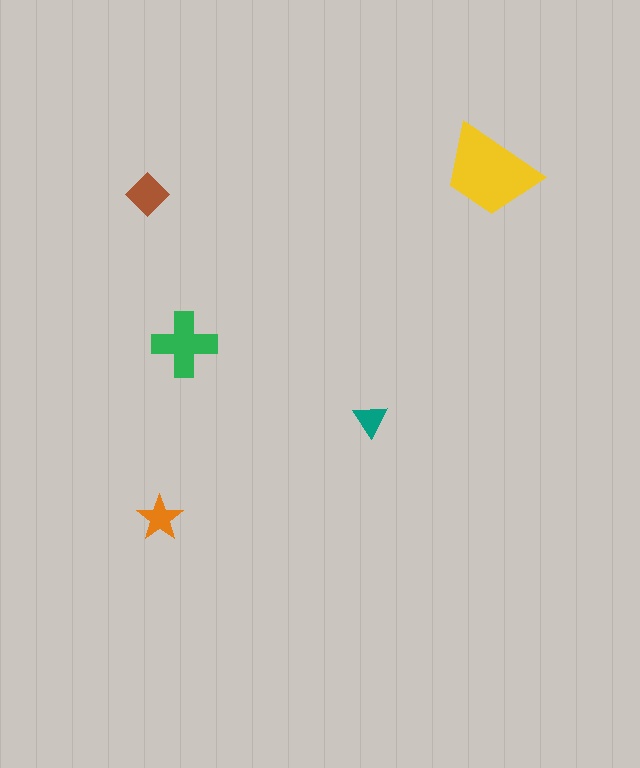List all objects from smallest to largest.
The teal triangle, the orange star, the brown diamond, the green cross, the yellow trapezoid.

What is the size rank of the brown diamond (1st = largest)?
3rd.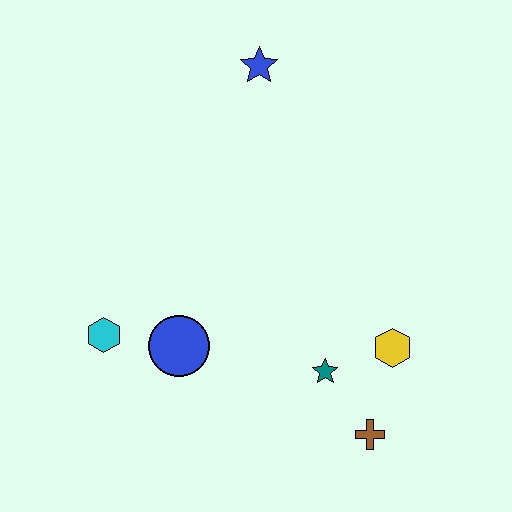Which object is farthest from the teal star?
The blue star is farthest from the teal star.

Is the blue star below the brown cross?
No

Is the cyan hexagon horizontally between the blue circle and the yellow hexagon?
No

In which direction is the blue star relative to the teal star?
The blue star is above the teal star.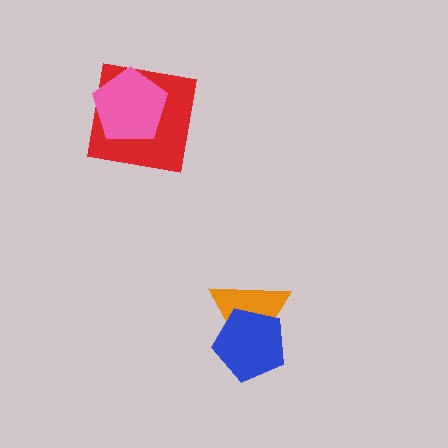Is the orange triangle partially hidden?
Yes, it is partially covered by another shape.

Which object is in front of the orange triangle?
The blue pentagon is in front of the orange triangle.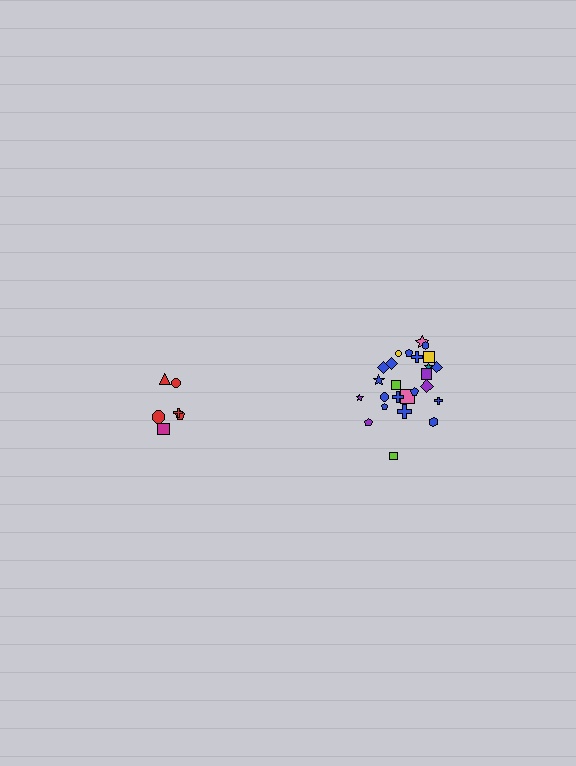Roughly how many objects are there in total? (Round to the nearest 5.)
Roughly 30 objects in total.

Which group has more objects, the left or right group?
The right group.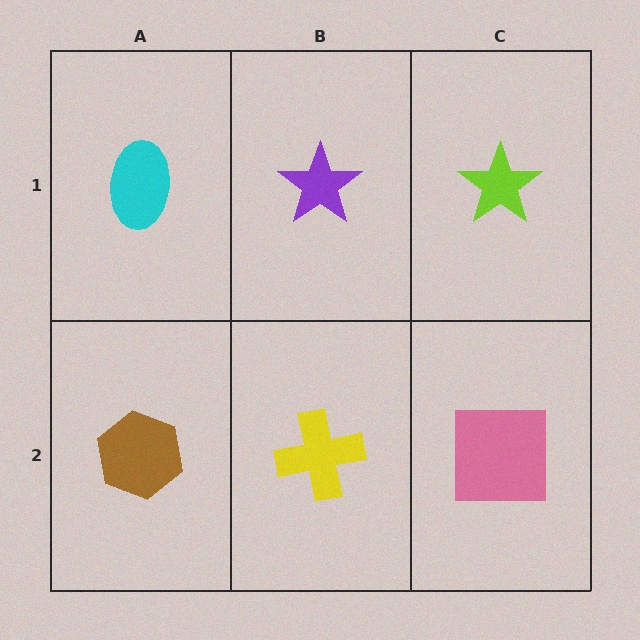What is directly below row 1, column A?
A brown hexagon.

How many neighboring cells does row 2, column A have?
2.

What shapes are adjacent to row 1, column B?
A yellow cross (row 2, column B), a cyan ellipse (row 1, column A), a lime star (row 1, column C).